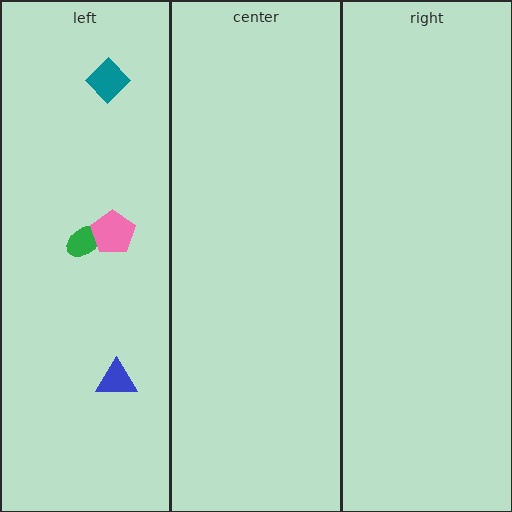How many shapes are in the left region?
4.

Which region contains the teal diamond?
The left region.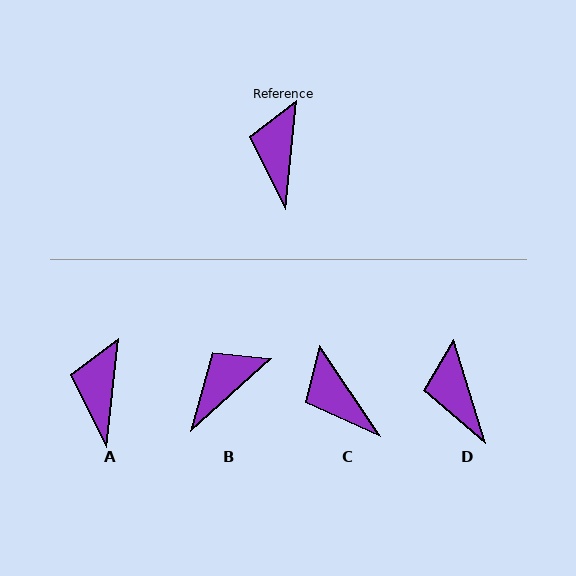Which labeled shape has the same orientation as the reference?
A.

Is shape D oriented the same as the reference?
No, it is off by about 23 degrees.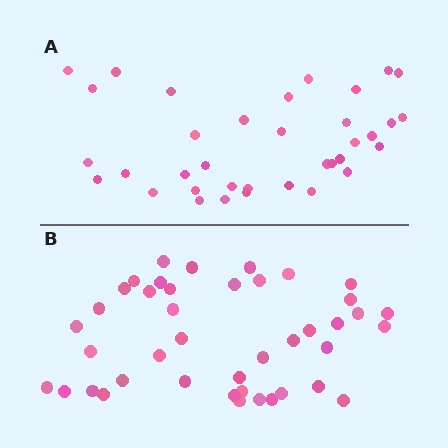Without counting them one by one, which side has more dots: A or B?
Region B (the bottom region) has more dots.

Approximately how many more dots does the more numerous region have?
Region B has about 6 more dots than region A.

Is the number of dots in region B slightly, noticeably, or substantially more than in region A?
Region B has only slightly more — the two regions are fairly close. The ratio is roughly 1.2 to 1.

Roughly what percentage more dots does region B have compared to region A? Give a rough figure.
About 15% more.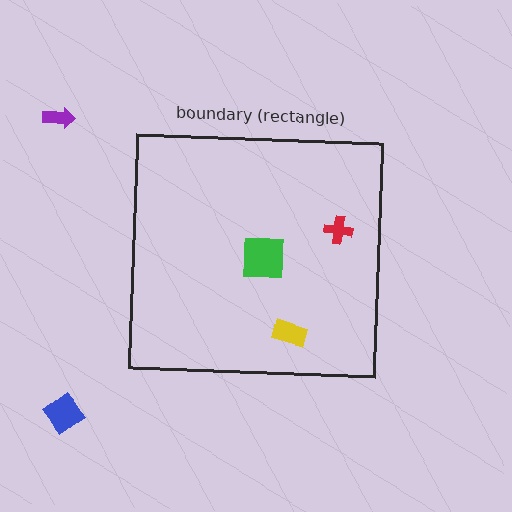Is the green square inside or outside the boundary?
Inside.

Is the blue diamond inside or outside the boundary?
Outside.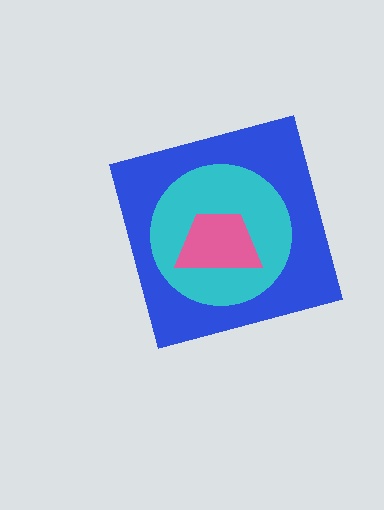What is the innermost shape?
The pink trapezoid.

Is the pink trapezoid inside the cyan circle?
Yes.